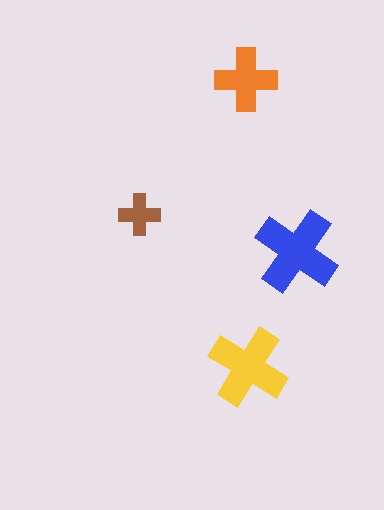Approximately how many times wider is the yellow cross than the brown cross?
About 2 times wider.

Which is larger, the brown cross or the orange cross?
The orange one.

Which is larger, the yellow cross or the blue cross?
The blue one.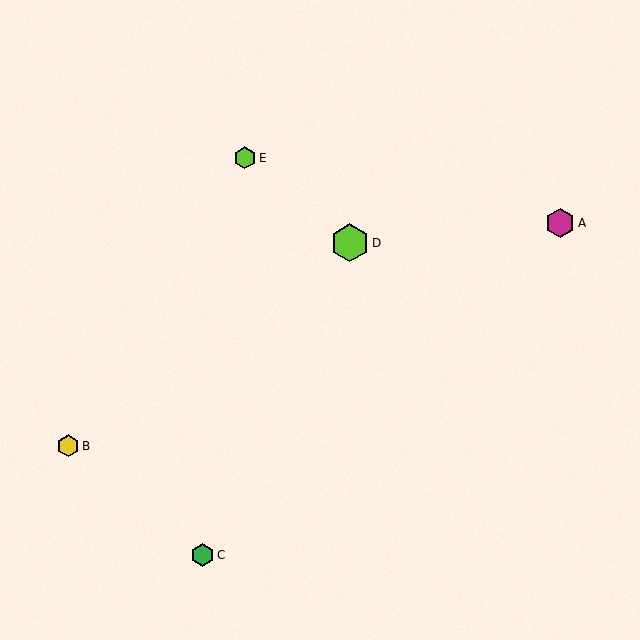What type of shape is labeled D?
Shape D is a lime hexagon.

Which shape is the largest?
The lime hexagon (labeled D) is the largest.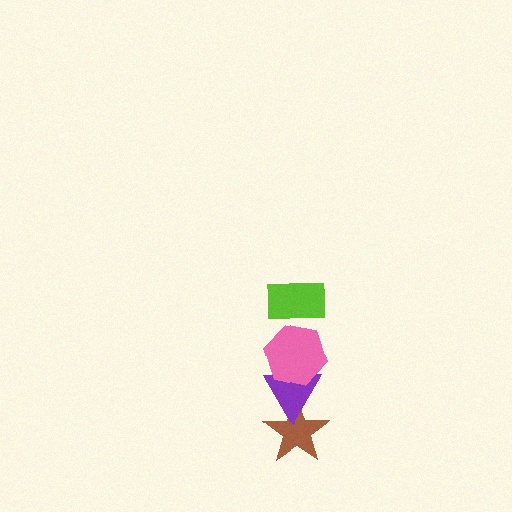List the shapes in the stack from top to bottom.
From top to bottom: the lime rectangle, the pink hexagon, the purple triangle, the brown star.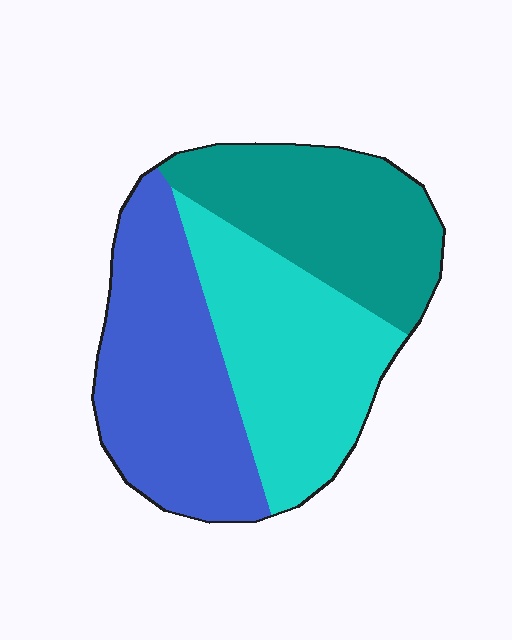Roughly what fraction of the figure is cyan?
Cyan covers about 35% of the figure.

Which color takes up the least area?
Teal, at roughly 30%.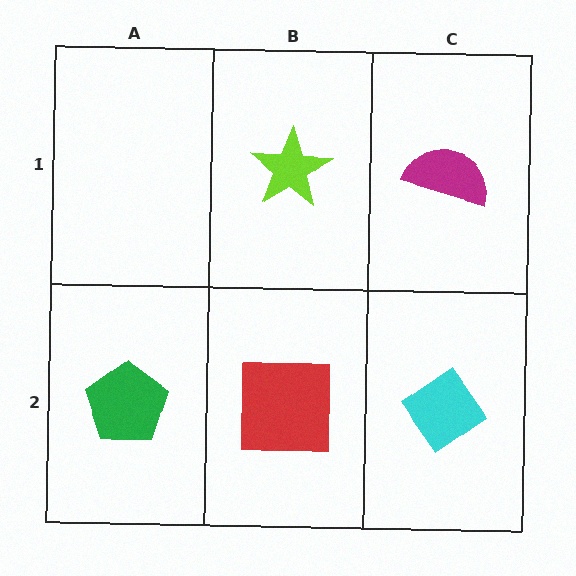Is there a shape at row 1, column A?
No, that cell is empty.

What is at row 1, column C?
A magenta semicircle.